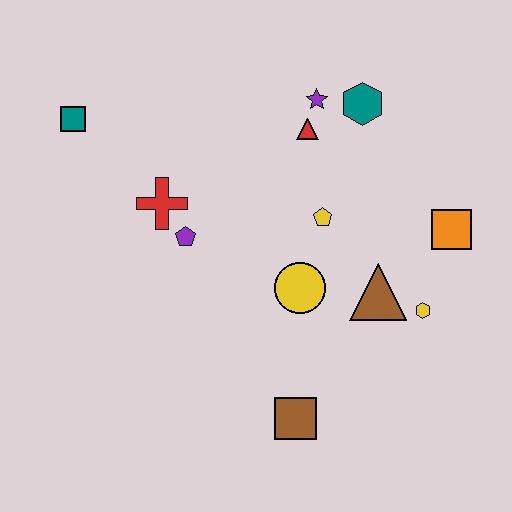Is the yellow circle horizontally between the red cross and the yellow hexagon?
Yes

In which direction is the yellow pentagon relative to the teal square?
The yellow pentagon is to the right of the teal square.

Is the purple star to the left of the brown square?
No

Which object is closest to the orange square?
The yellow hexagon is closest to the orange square.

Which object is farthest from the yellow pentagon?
The teal square is farthest from the yellow pentagon.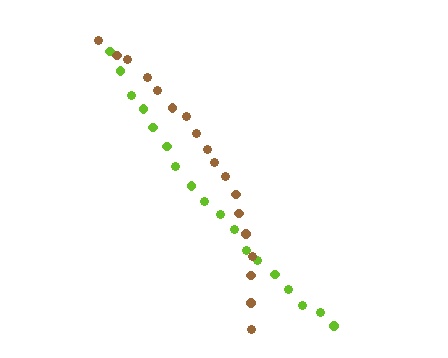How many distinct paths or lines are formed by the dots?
There are 2 distinct paths.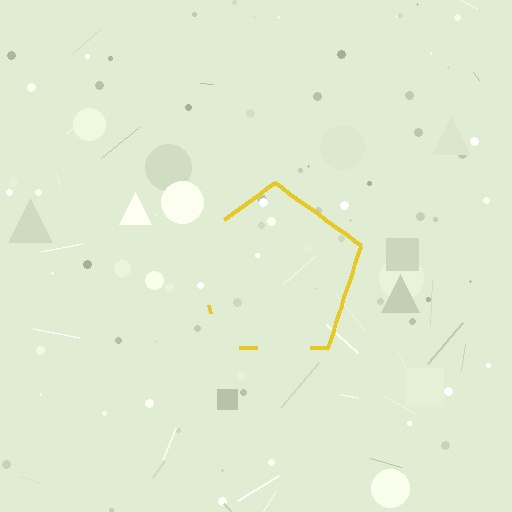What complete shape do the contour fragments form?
The contour fragments form a pentagon.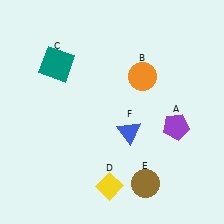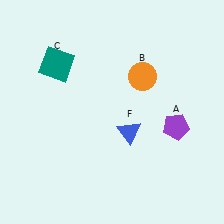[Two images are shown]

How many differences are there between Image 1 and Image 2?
There are 2 differences between the two images.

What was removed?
The yellow diamond (D), the brown circle (E) were removed in Image 2.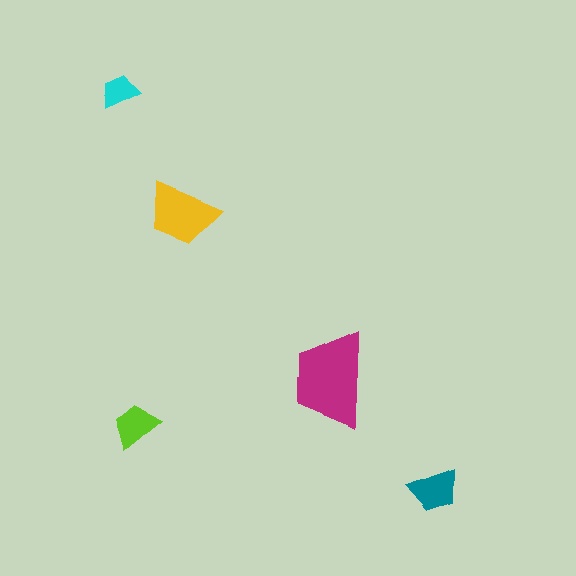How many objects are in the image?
There are 5 objects in the image.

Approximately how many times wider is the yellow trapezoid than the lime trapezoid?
About 1.5 times wider.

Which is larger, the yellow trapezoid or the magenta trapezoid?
The magenta one.